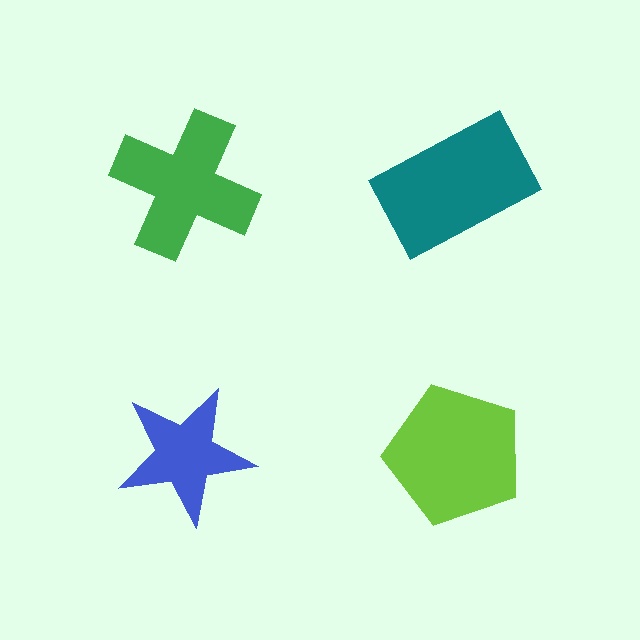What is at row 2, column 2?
A lime pentagon.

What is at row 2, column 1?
A blue star.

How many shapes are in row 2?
2 shapes.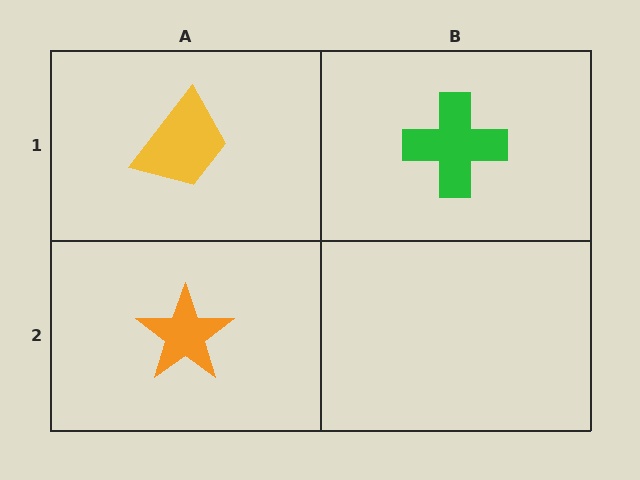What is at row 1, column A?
A yellow trapezoid.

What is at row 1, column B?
A green cross.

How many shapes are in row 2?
1 shape.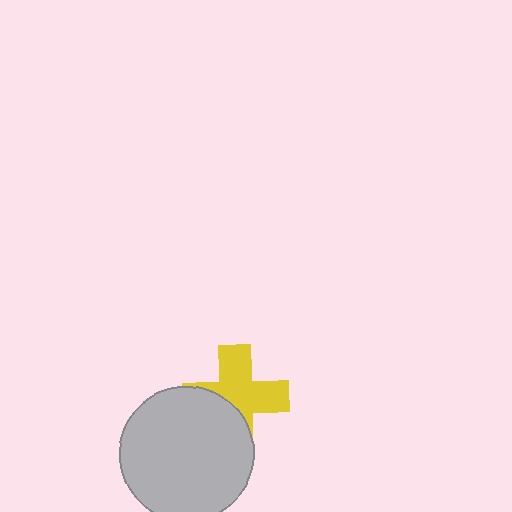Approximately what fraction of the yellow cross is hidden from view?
Roughly 39% of the yellow cross is hidden behind the light gray circle.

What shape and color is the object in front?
The object in front is a light gray circle.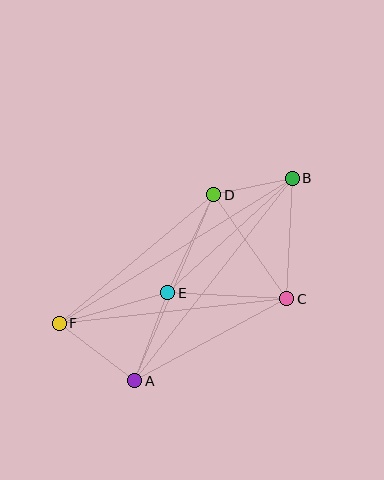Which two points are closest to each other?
Points B and D are closest to each other.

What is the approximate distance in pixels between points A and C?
The distance between A and C is approximately 173 pixels.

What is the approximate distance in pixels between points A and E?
The distance between A and E is approximately 94 pixels.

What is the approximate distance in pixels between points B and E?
The distance between B and E is approximately 169 pixels.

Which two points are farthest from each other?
Points B and F are farthest from each other.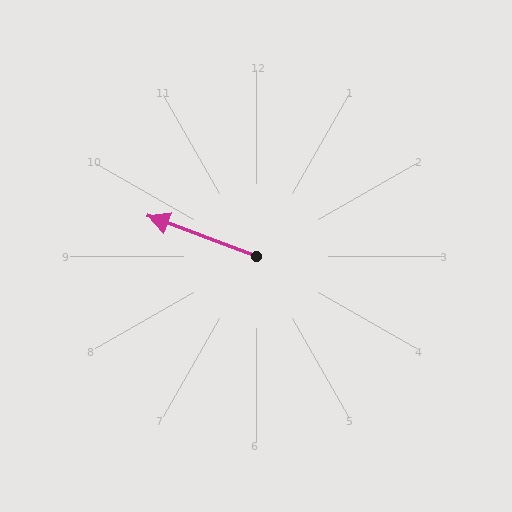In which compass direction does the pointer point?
West.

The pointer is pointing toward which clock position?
Roughly 10 o'clock.